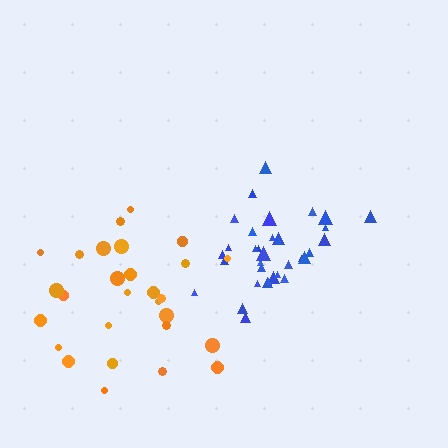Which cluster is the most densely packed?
Blue.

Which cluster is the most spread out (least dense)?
Orange.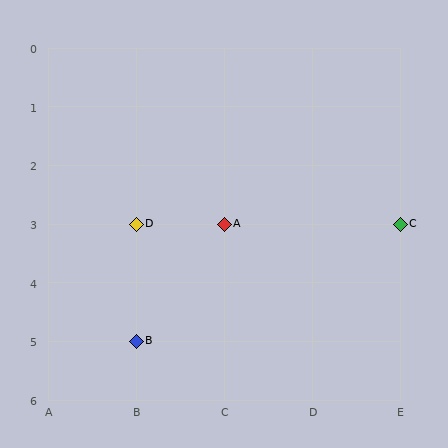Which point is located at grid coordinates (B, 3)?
Point D is at (B, 3).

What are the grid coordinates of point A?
Point A is at grid coordinates (C, 3).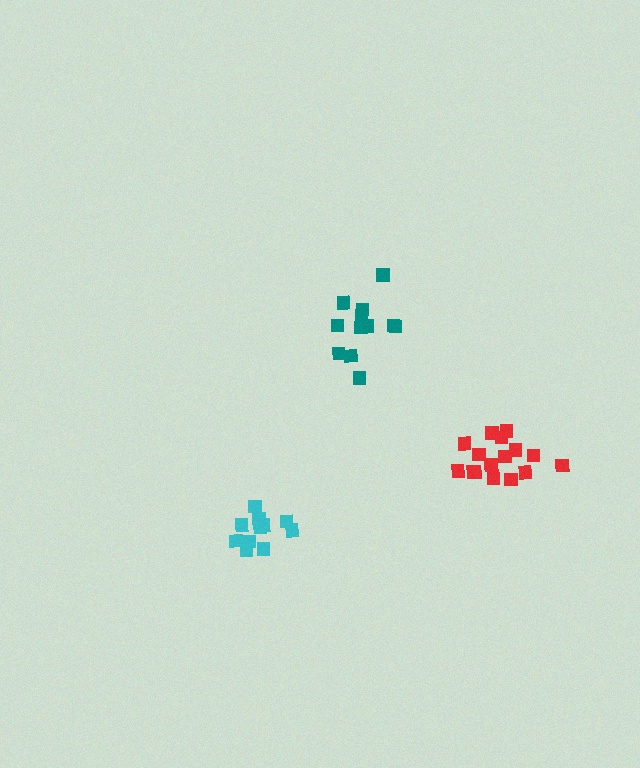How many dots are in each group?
Group 1: 11 dots, Group 2: 13 dots, Group 3: 16 dots (40 total).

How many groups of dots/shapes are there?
There are 3 groups.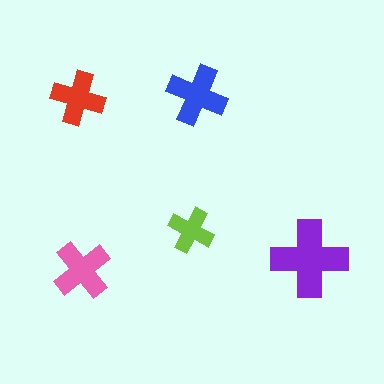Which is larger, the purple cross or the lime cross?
The purple one.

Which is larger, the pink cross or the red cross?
The pink one.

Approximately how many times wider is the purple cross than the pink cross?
About 1.5 times wider.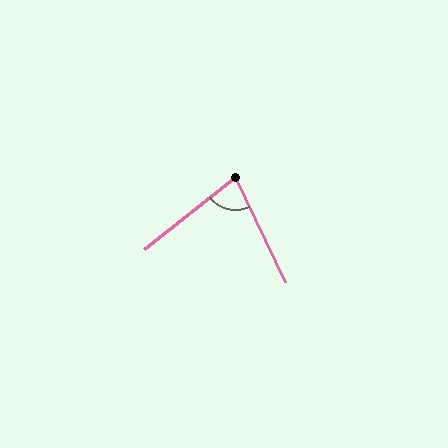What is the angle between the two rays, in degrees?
Approximately 77 degrees.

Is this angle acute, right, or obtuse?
It is acute.